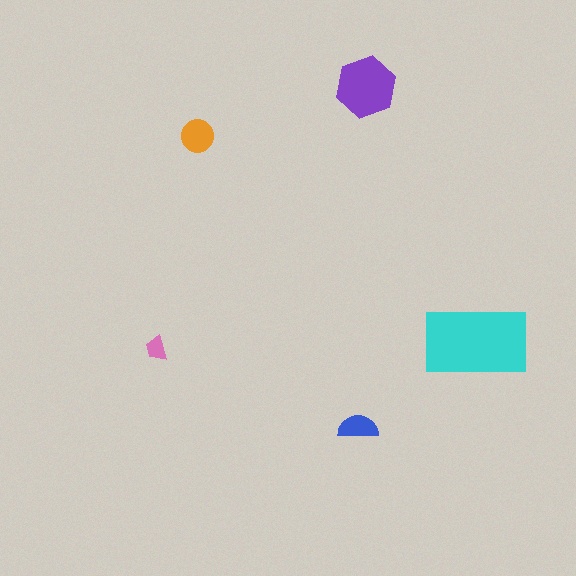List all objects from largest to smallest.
The cyan rectangle, the purple hexagon, the orange circle, the blue semicircle, the pink trapezoid.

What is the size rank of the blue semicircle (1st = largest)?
4th.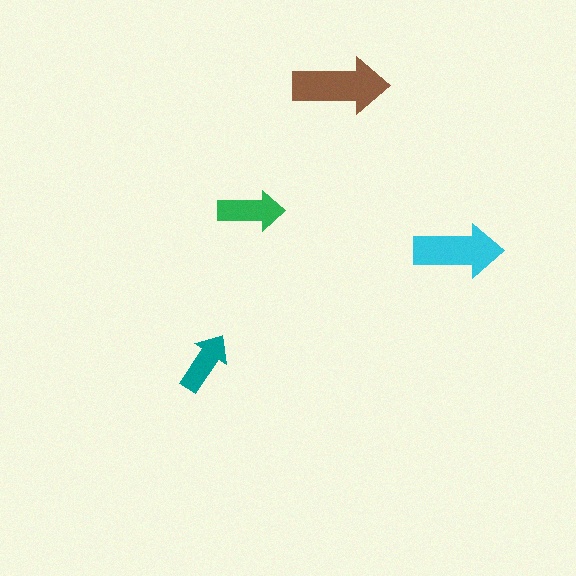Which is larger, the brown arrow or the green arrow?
The brown one.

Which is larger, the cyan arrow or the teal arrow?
The cyan one.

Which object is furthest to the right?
The cyan arrow is rightmost.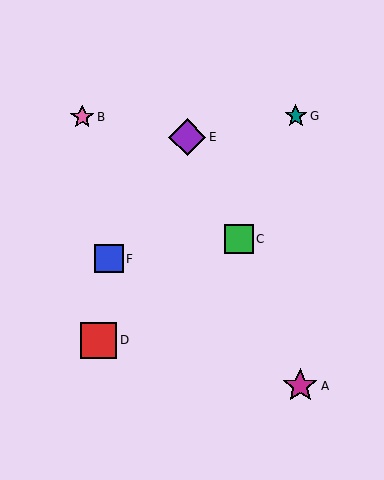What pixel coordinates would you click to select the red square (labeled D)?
Click at (99, 340) to select the red square D.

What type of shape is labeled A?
Shape A is a magenta star.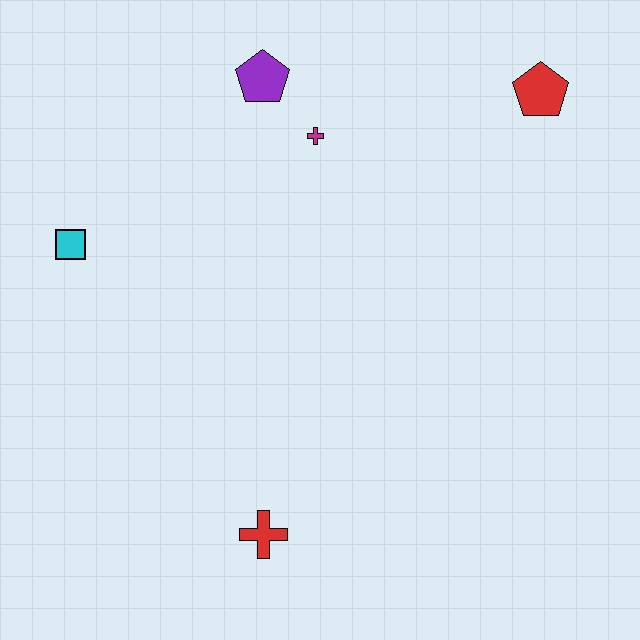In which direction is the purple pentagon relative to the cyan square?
The purple pentagon is to the right of the cyan square.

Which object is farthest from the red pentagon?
The red cross is farthest from the red pentagon.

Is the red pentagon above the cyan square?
Yes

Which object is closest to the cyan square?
The purple pentagon is closest to the cyan square.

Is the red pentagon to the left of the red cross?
No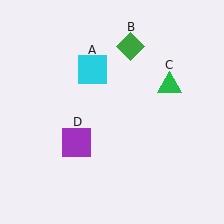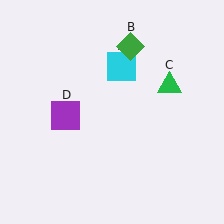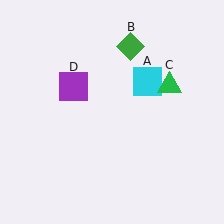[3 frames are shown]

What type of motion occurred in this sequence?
The cyan square (object A), purple square (object D) rotated clockwise around the center of the scene.